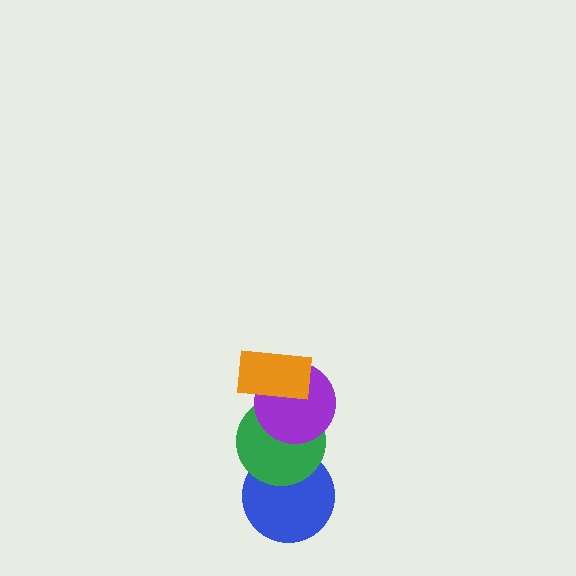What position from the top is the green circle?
The green circle is 3rd from the top.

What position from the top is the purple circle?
The purple circle is 2nd from the top.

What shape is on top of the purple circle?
The orange rectangle is on top of the purple circle.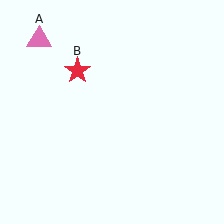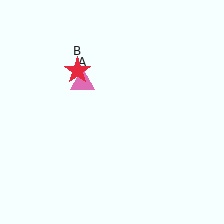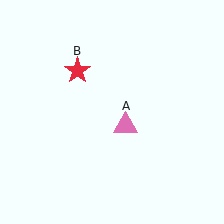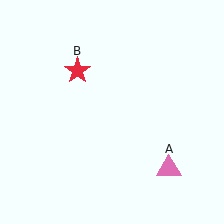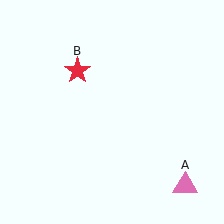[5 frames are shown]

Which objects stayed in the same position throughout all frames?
Red star (object B) remained stationary.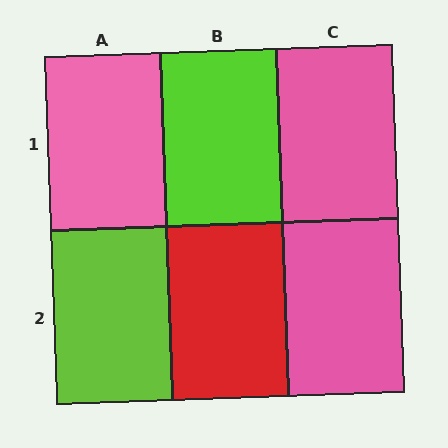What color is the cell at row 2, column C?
Pink.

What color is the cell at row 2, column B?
Red.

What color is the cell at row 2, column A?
Lime.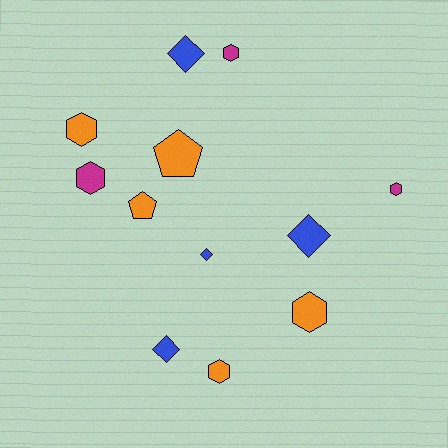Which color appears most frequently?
Orange, with 5 objects.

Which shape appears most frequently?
Hexagon, with 6 objects.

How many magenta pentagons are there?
There are no magenta pentagons.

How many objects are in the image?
There are 12 objects.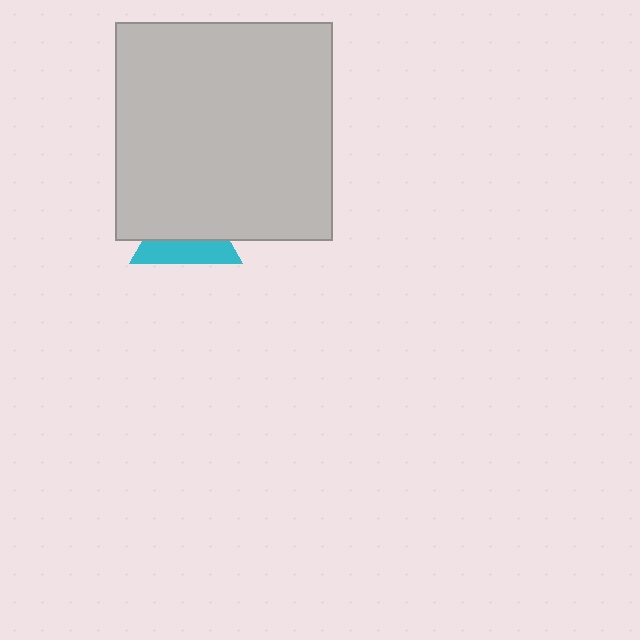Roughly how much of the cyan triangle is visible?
A small part of it is visible (roughly 40%).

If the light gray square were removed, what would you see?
You would see the complete cyan triangle.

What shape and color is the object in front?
The object in front is a light gray square.